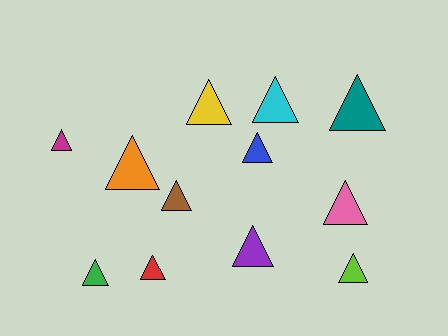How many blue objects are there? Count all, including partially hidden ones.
There is 1 blue object.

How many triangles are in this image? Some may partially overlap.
There are 12 triangles.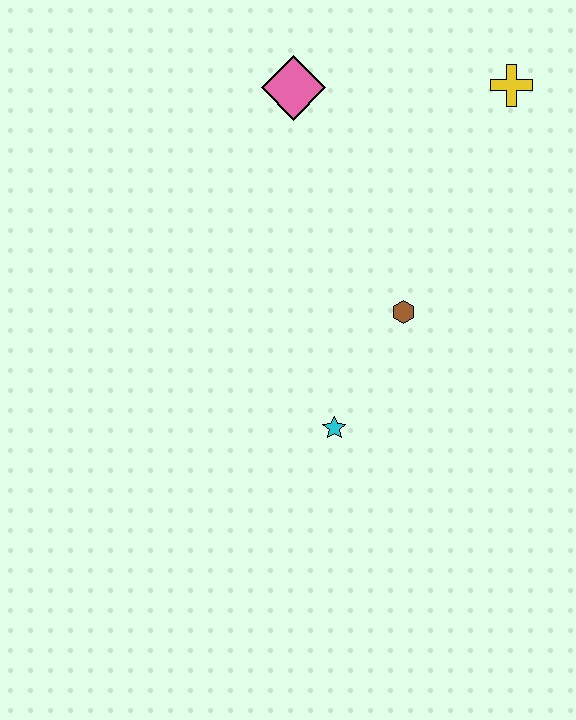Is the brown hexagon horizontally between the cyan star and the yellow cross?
Yes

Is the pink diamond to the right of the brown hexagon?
No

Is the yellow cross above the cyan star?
Yes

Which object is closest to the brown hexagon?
The cyan star is closest to the brown hexagon.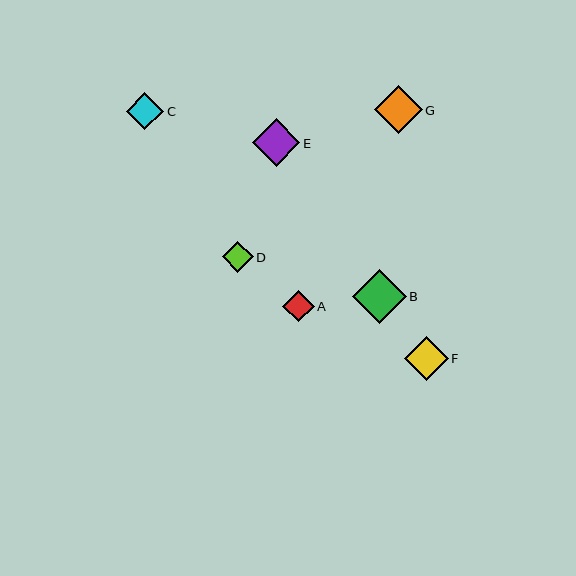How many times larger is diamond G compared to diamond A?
Diamond G is approximately 1.5 times the size of diamond A.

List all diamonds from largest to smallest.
From largest to smallest: B, G, E, F, C, A, D.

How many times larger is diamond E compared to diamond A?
Diamond E is approximately 1.5 times the size of diamond A.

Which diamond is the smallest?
Diamond D is the smallest with a size of approximately 31 pixels.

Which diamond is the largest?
Diamond B is the largest with a size of approximately 54 pixels.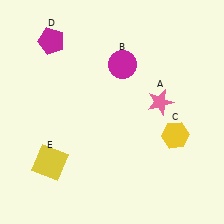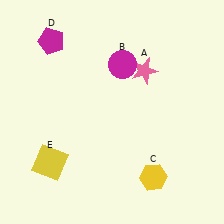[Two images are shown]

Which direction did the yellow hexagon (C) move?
The yellow hexagon (C) moved down.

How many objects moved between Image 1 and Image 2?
2 objects moved between the two images.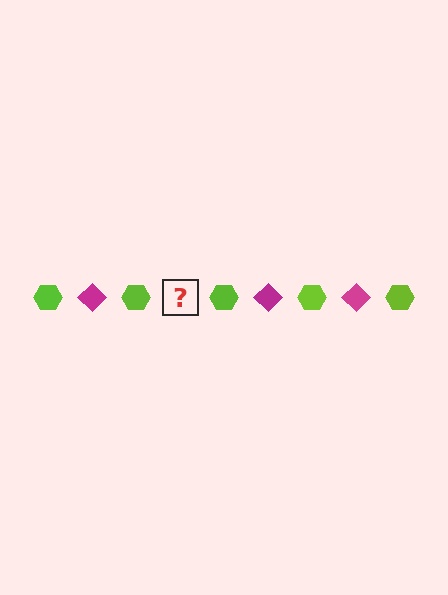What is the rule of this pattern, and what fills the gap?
The rule is that the pattern alternates between lime hexagon and magenta diamond. The gap should be filled with a magenta diamond.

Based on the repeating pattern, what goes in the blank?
The blank should be a magenta diamond.